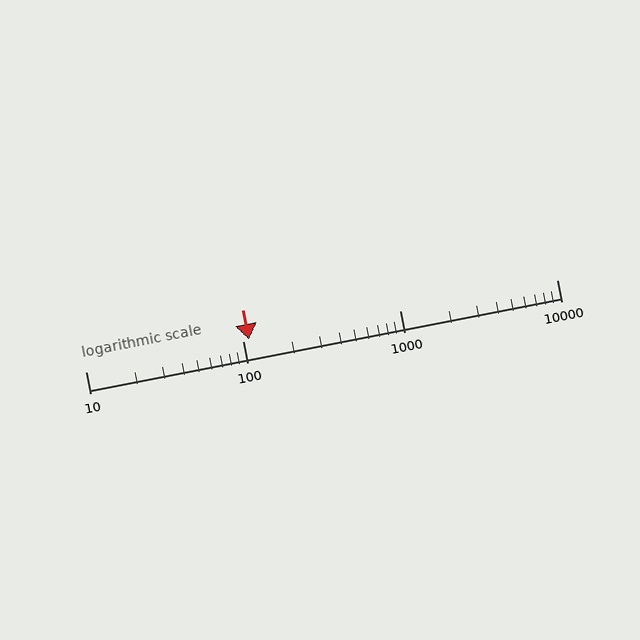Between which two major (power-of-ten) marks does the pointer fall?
The pointer is between 100 and 1000.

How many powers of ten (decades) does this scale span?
The scale spans 3 decades, from 10 to 10000.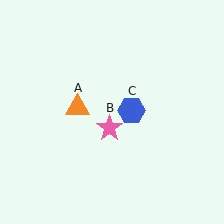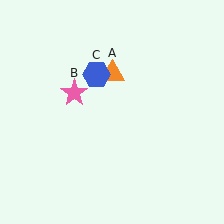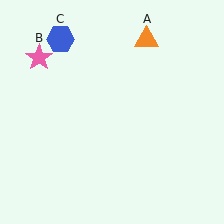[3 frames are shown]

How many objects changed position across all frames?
3 objects changed position: orange triangle (object A), pink star (object B), blue hexagon (object C).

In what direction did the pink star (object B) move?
The pink star (object B) moved up and to the left.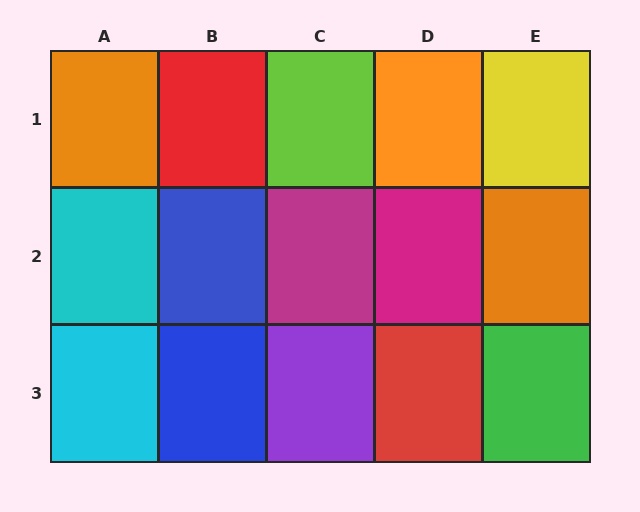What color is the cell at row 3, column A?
Cyan.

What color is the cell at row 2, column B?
Blue.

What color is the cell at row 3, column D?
Red.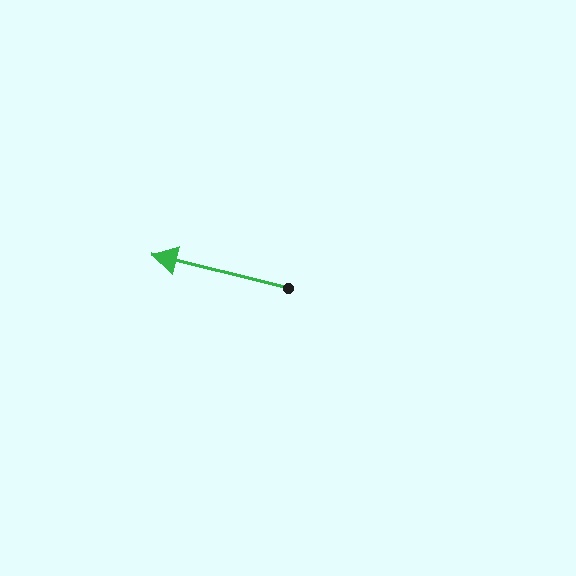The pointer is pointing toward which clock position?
Roughly 9 o'clock.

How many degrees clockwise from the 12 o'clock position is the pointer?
Approximately 284 degrees.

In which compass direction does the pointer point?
West.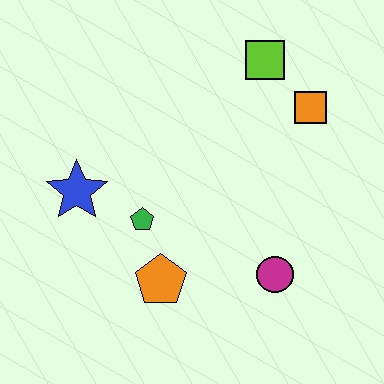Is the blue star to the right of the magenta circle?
No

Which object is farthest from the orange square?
The blue star is farthest from the orange square.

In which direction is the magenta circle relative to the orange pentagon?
The magenta circle is to the right of the orange pentagon.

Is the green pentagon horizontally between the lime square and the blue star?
Yes